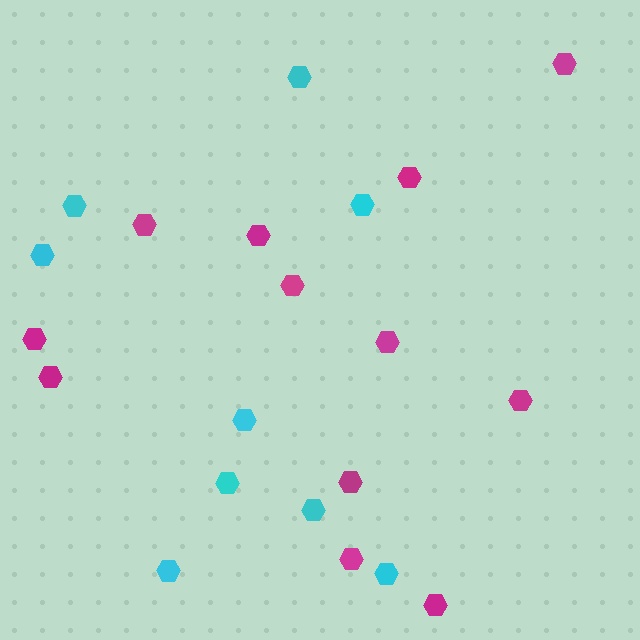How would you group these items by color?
There are 2 groups: one group of magenta hexagons (12) and one group of cyan hexagons (9).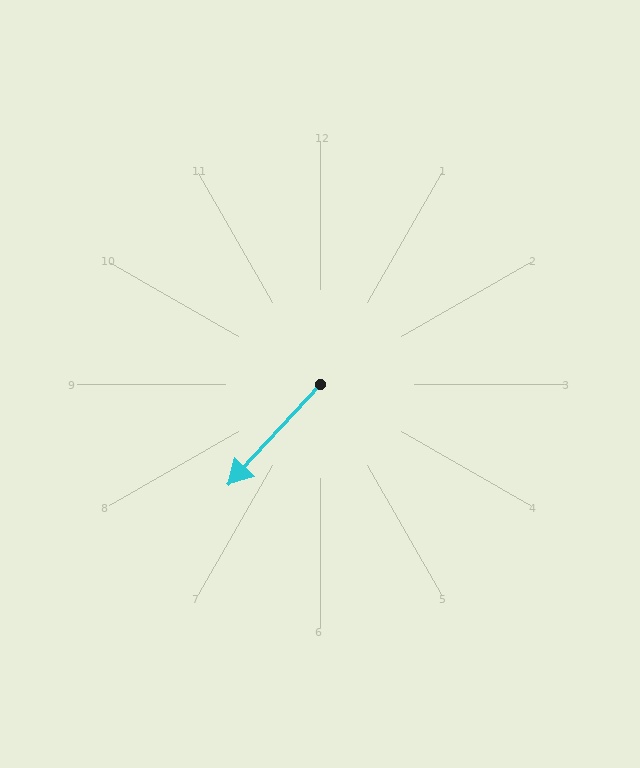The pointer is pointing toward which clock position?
Roughly 7 o'clock.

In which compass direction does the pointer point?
Southwest.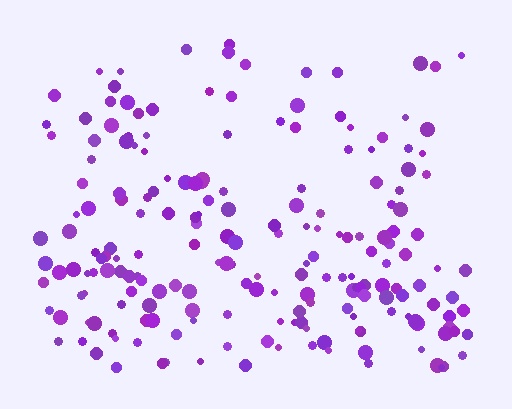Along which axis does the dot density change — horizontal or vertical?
Vertical.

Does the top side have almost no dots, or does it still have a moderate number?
Still a moderate number, just noticeably fewer than the bottom.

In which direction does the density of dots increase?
From top to bottom, with the bottom side densest.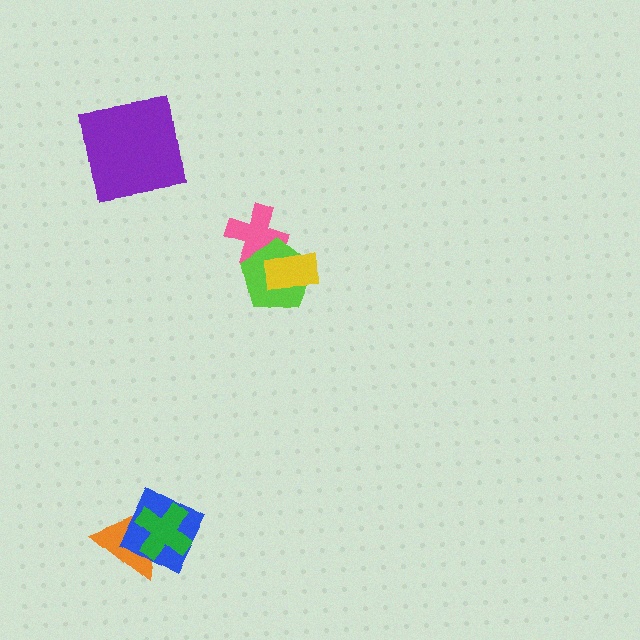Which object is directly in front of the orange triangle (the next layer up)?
The blue square is directly in front of the orange triangle.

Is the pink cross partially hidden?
Yes, it is partially covered by another shape.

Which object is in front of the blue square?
The green cross is in front of the blue square.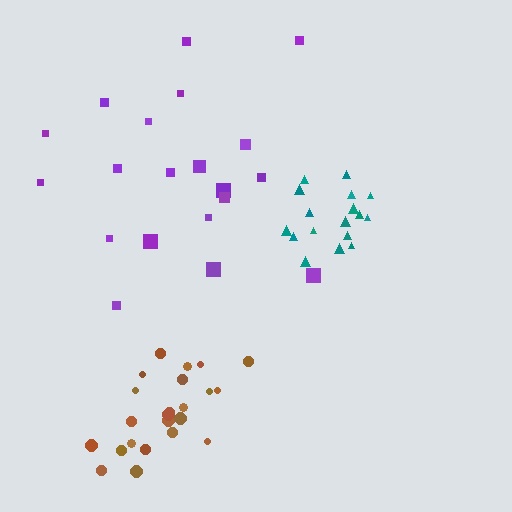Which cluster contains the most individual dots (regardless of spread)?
Brown (23).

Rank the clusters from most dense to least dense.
teal, brown, purple.